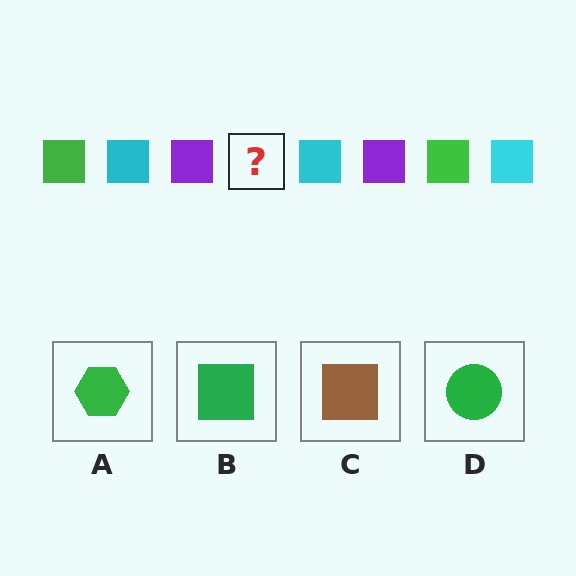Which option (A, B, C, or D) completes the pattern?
B.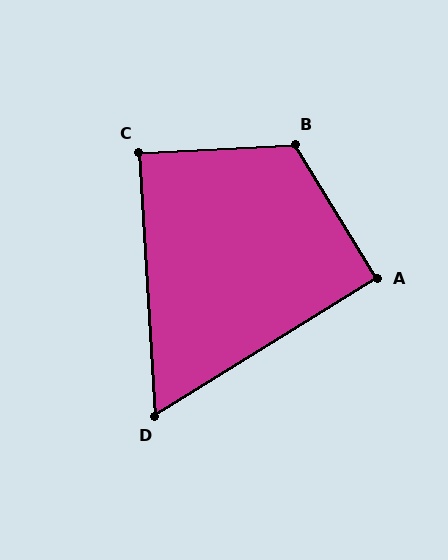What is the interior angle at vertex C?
Approximately 89 degrees (approximately right).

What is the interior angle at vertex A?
Approximately 91 degrees (approximately right).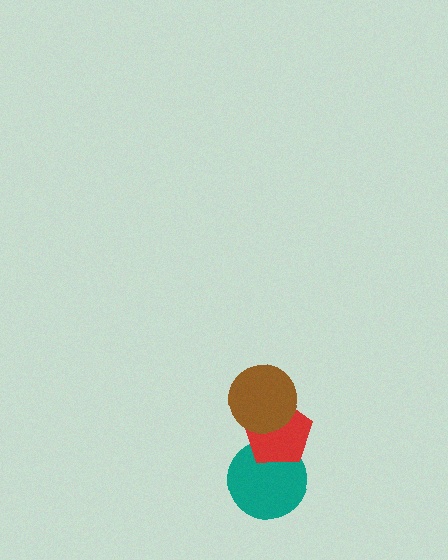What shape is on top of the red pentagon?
The brown circle is on top of the red pentagon.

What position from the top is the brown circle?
The brown circle is 1st from the top.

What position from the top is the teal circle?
The teal circle is 3rd from the top.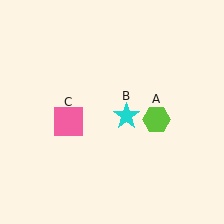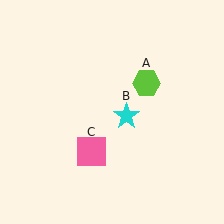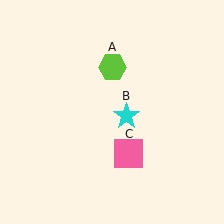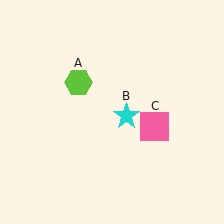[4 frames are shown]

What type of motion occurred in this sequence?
The lime hexagon (object A), pink square (object C) rotated counterclockwise around the center of the scene.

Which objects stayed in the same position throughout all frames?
Cyan star (object B) remained stationary.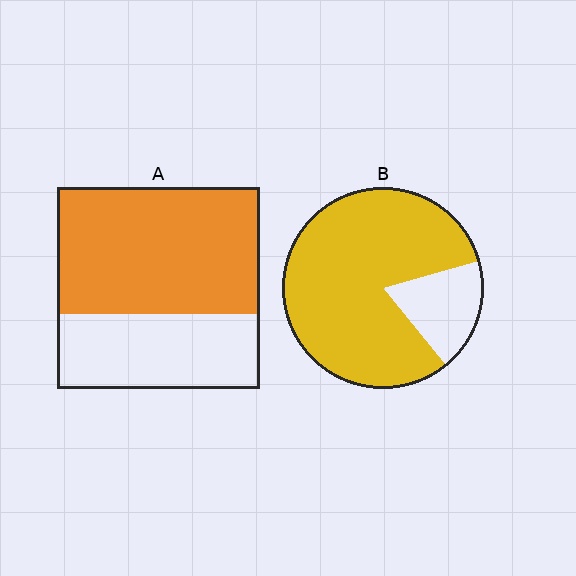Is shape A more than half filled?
Yes.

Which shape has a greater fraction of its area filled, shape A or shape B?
Shape B.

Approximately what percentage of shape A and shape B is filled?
A is approximately 65% and B is approximately 80%.